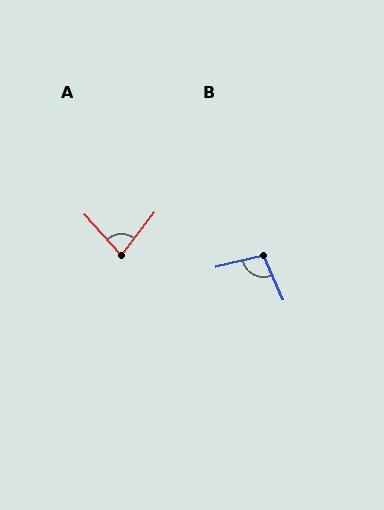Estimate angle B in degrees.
Approximately 100 degrees.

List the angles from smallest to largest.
A (79°), B (100°).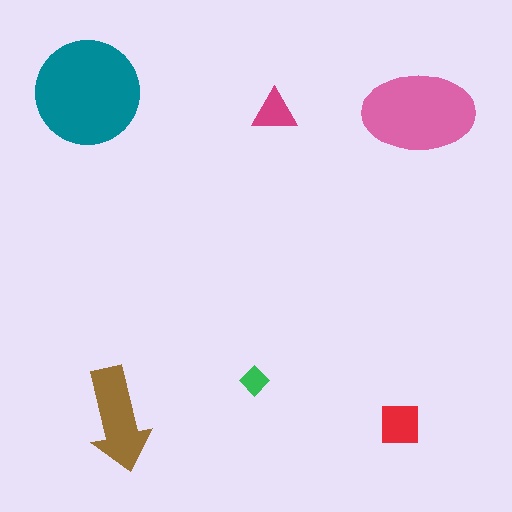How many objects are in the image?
There are 6 objects in the image.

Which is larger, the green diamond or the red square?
The red square.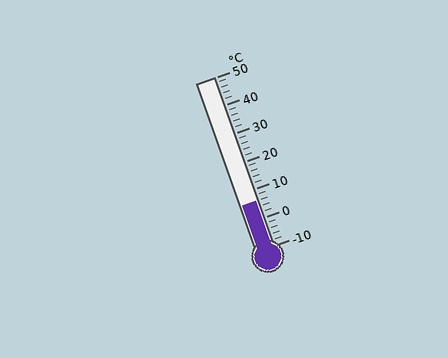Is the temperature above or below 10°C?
The temperature is below 10°C.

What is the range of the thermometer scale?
The thermometer scale ranges from -10°C to 50°C.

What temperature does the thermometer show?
The thermometer shows approximately 6°C.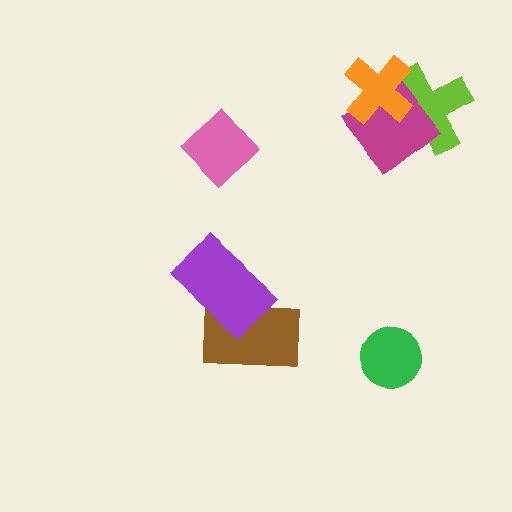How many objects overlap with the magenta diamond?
2 objects overlap with the magenta diamond.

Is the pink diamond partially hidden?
No, no other shape covers it.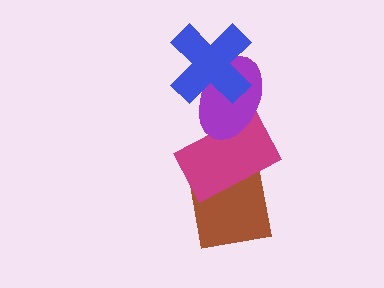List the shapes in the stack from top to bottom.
From top to bottom: the blue cross, the purple ellipse, the magenta rectangle, the brown square.